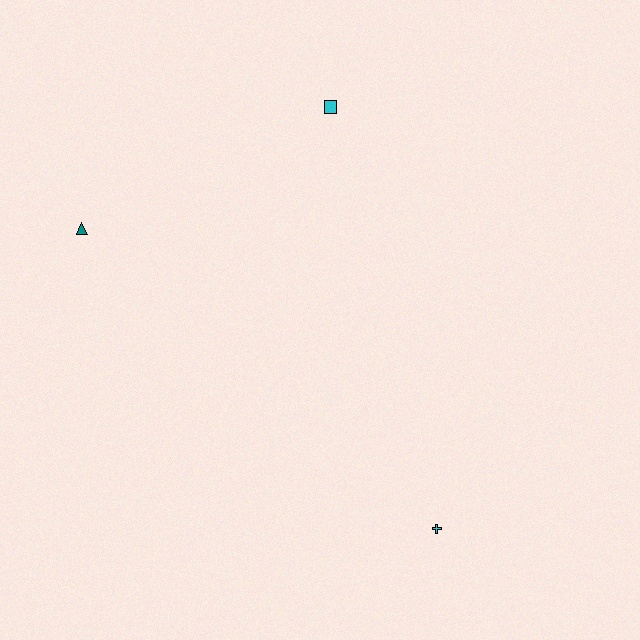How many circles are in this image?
There are no circles.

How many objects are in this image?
There are 3 objects.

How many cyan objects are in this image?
There are 2 cyan objects.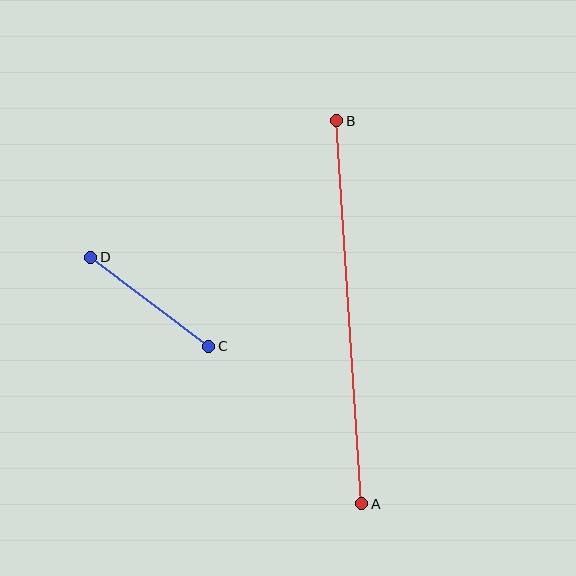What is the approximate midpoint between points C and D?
The midpoint is at approximately (150, 302) pixels.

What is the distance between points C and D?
The distance is approximately 148 pixels.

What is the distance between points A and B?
The distance is approximately 384 pixels.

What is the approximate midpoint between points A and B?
The midpoint is at approximately (349, 312) pixels.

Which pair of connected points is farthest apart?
Points A and B are farthest apart.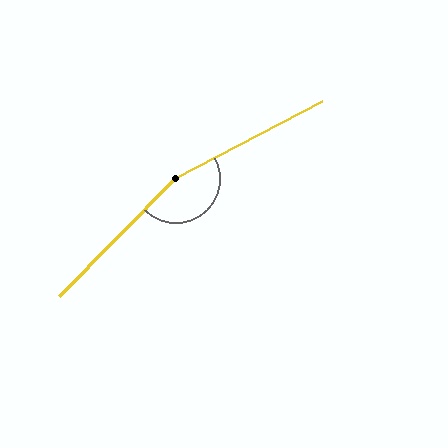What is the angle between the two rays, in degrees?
Approximately 162 degrees.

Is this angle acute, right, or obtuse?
It is obtuse.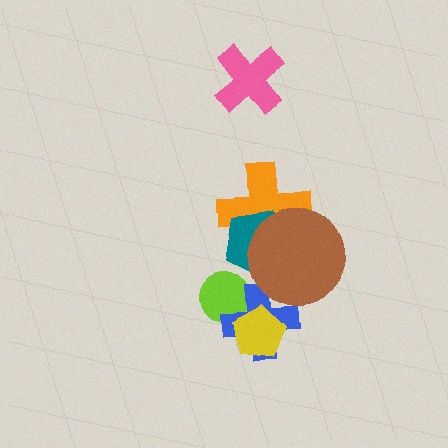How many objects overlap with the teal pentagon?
2 objects overlap with the teal pentagon.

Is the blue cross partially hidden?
Yes, it is partially covered by another shape.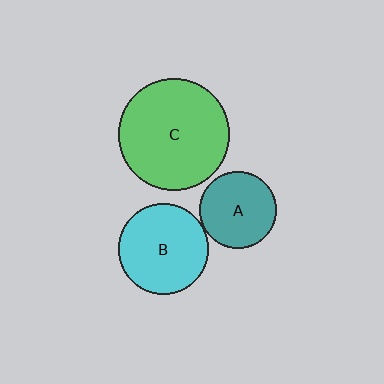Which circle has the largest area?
Circle C (green).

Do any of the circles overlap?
No, none of the circles overlap.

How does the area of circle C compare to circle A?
Approximately 2.1 times.